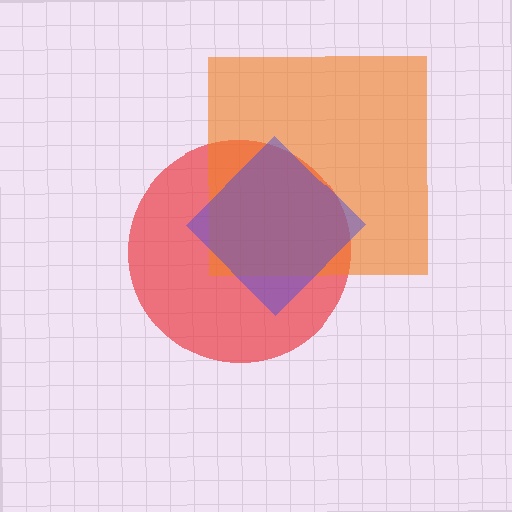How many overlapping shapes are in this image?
There are 3 overlapping shapes in the image.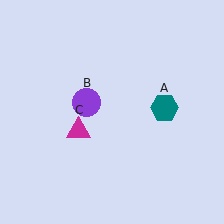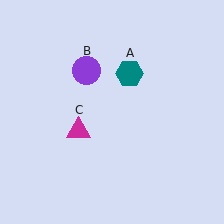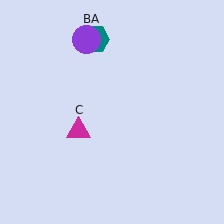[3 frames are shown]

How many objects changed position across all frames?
2 objects changed position: teal hexagon (object A), purple circle (object B).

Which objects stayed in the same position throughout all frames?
Magenta triangle (object C) remained stationary.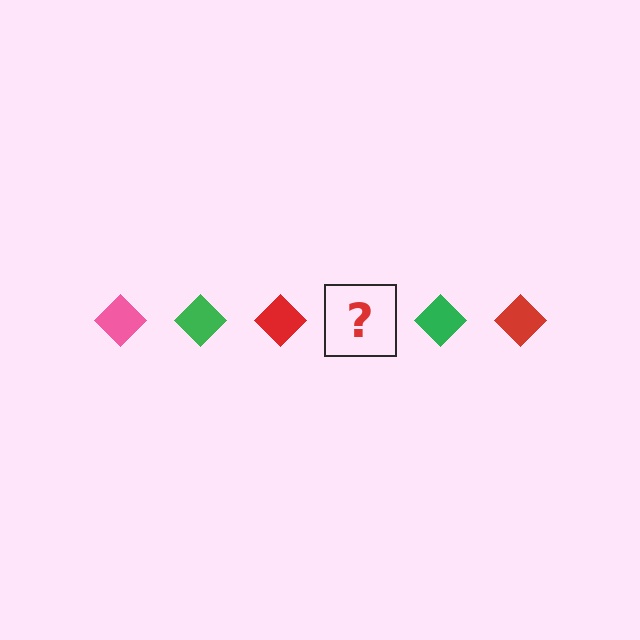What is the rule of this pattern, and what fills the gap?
The rule is that the pattern cycles through pink, green, red diamonds. The gap should be filled with a pink diamond.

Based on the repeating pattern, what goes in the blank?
The blank should be a pink diamond.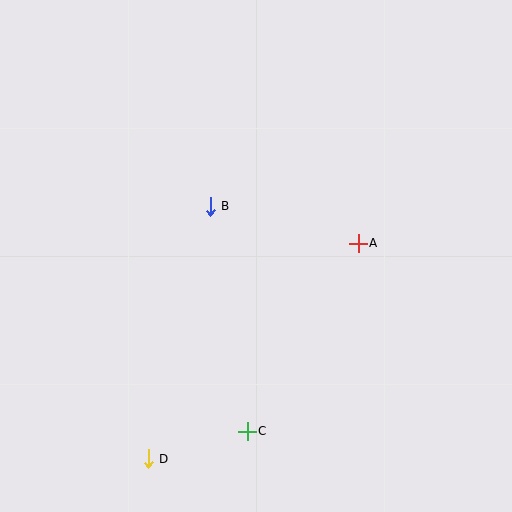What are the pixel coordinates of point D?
Point D is at (148, 459).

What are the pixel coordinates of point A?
Point A is at (358, 243).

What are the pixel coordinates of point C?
Point C is at (247, 432).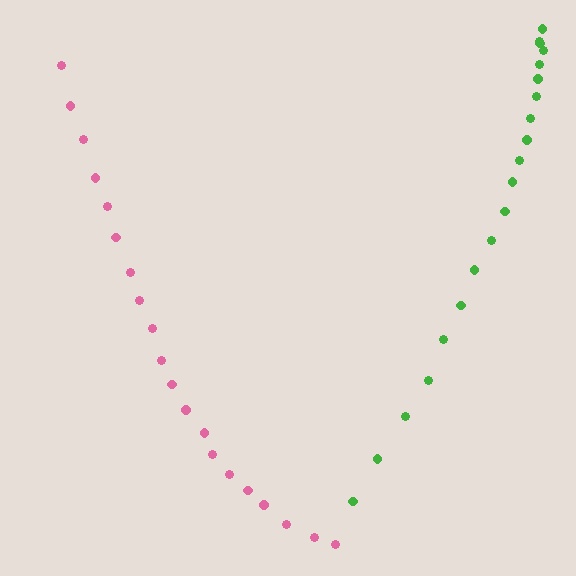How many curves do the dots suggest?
There are 2 distinct paths.